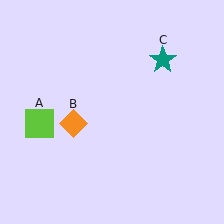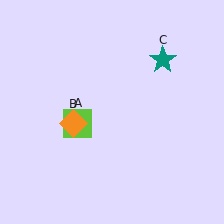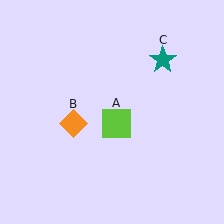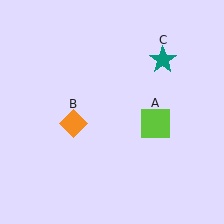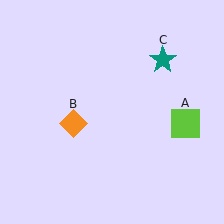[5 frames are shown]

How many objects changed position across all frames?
1 object changed position: lime square (object A).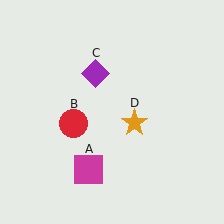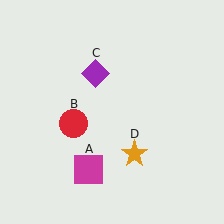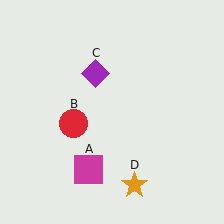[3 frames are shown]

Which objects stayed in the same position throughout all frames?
Magenta square (object A) and red circle (object B) and purple diamond (object C) remained stationary.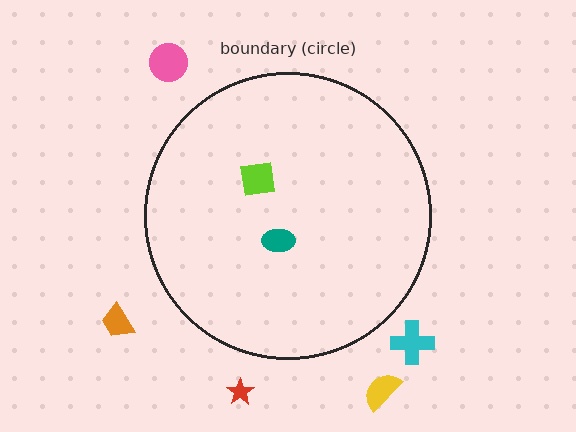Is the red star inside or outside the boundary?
Outside.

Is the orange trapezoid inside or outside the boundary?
Outside.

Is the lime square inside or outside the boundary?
Inside.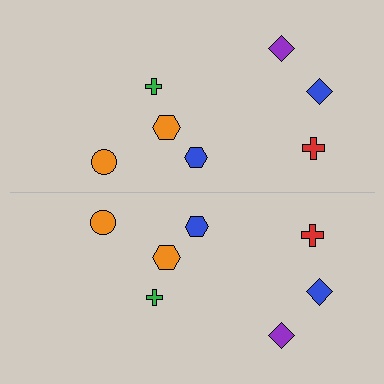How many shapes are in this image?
There are 14 shapes in this image.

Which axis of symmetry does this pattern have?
The pattern has a horizontal axis of symmetry running through the center of the image.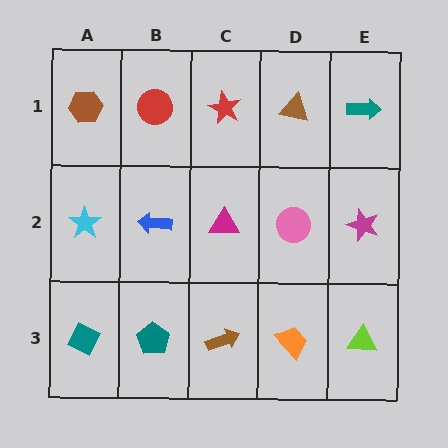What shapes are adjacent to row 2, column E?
A teal arrow (row 1, column E), a lime triangle (row 3, column E), a pink circle (row 2, column D).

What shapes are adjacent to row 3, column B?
A blue arrow (row 2, column B), a teal diamond (row 3, column A), a brown arrow (row 3, column C).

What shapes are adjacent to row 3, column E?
A magenta star (row 2, column E), an orange trapezoid (row 3, column D).